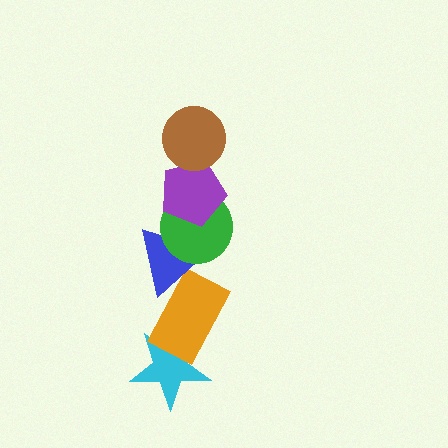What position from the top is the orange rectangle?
The orange rectangle is 5th from the top.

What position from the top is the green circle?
The green circle is 3rd from the top.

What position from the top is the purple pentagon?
The purple pentagon is 2nd from the top.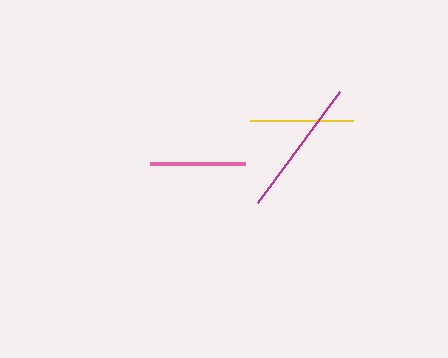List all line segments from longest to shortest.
From longest to shortest: magenta, yellow, pink.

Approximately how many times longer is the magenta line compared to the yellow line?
The magenta line is approximately 1.3 times the length of the yellow line.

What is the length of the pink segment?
The pink segment is approximately 95 pixels long.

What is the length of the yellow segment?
The yellow segment is approximately 103 pixels long.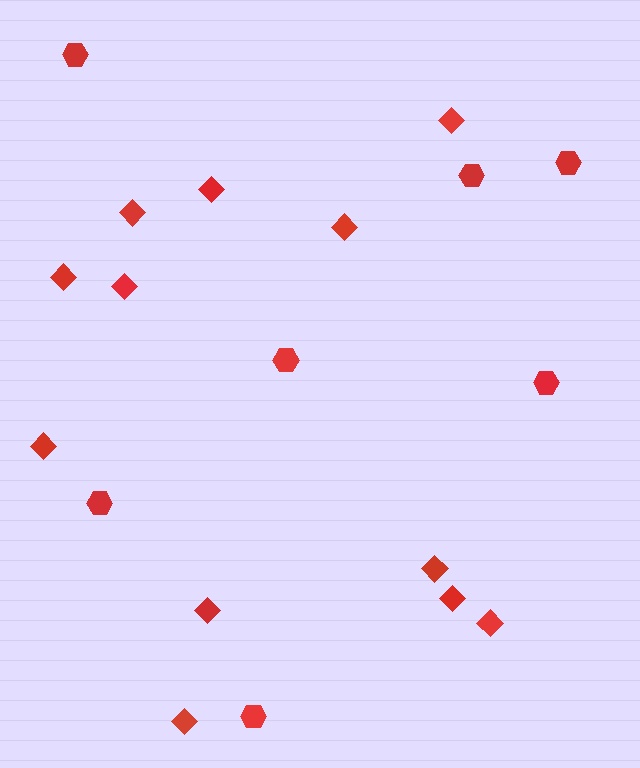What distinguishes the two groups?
There are 2 groups: one group of diamonds (12) and one group of hexagons (7).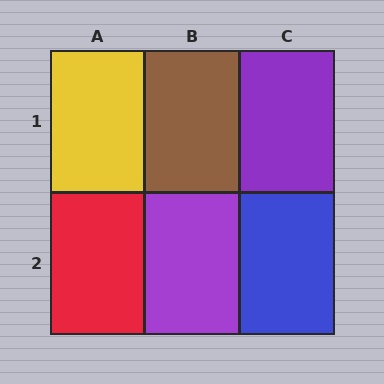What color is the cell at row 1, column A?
Yellow.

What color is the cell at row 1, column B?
Brown.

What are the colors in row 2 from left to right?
Red, purple, blue.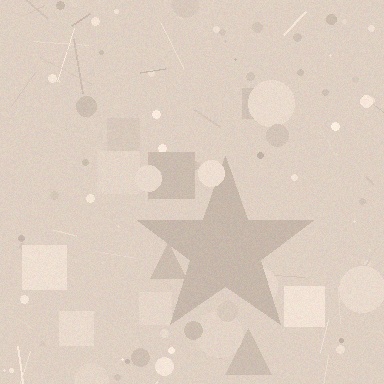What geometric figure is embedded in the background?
A star is embedded in the background.